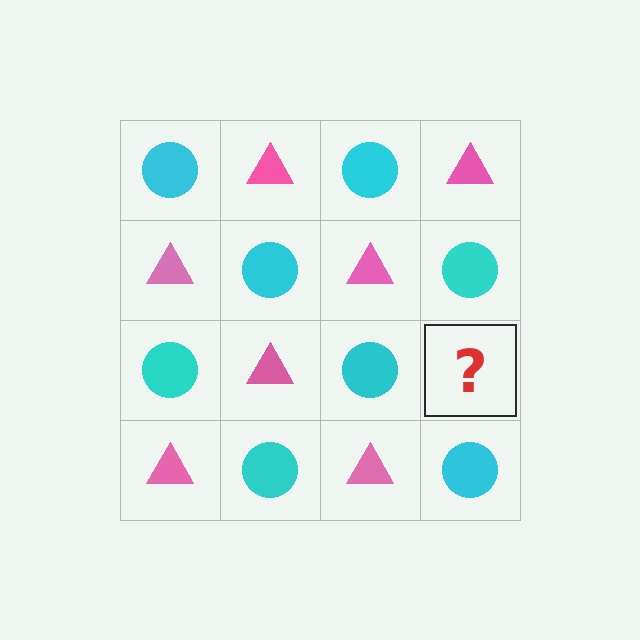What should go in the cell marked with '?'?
The missing cell should contain a pink triangle.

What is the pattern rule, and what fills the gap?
The rule is that it alternates cyan circle and pink triangle in a checkerboard pattern. The gap should be filled with a pink triangle.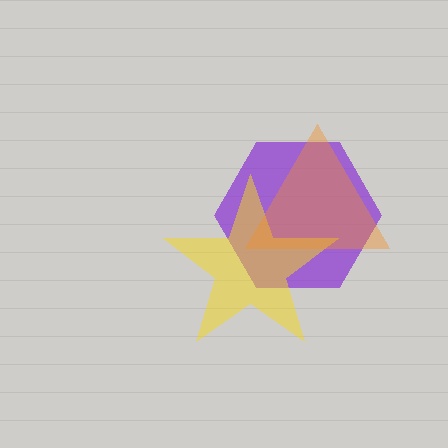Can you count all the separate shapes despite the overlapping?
Yes, there are 3 separate shapes.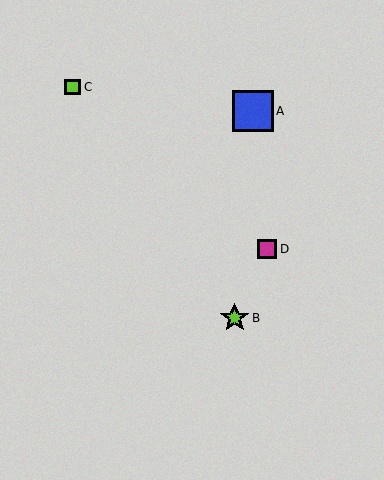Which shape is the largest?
The blue square (labeled A) is the largest.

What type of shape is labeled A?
Shape A is a blue square.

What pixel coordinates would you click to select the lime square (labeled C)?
Click at (73, 87) to select the lime square C.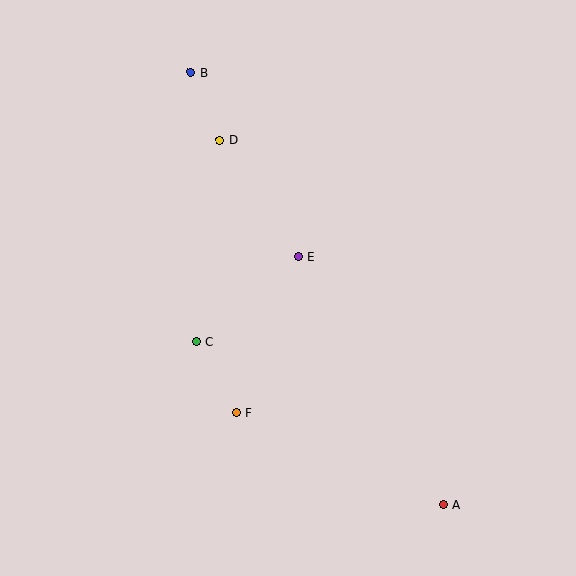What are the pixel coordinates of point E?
Point E is at (298, 257).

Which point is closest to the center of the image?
Point E at (298, 257) is closest to the center.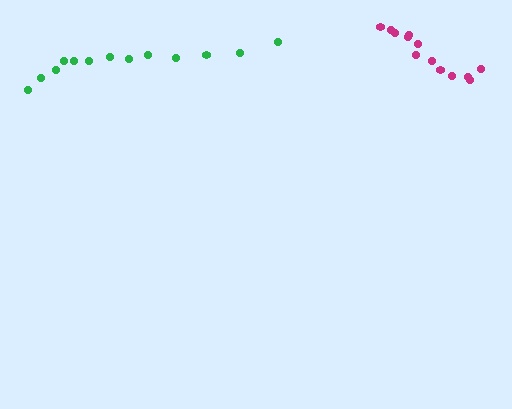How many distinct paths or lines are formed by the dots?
There are 2 distinct paths.